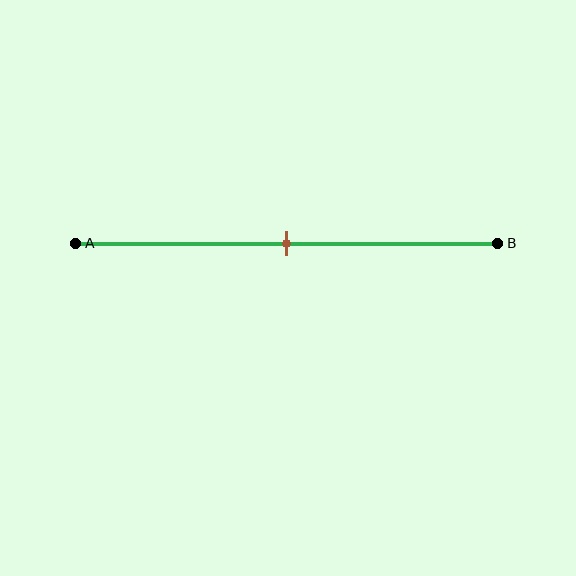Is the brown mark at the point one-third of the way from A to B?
No, the mark is at about 50% from A, not at the 33% one-third point.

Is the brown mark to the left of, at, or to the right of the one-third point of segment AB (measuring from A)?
The brown mark is to the right of the one-third point of segment AB.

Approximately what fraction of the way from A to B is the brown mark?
The brown mark is approximately 50% of the way from A to B.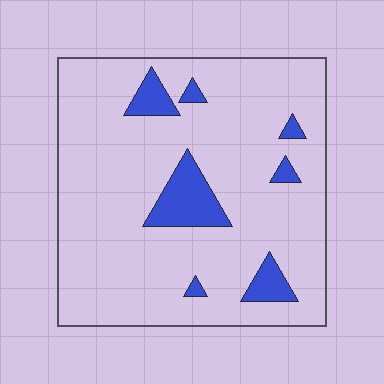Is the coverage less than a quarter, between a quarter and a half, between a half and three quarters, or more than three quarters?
Less than a quarter.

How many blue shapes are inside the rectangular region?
7.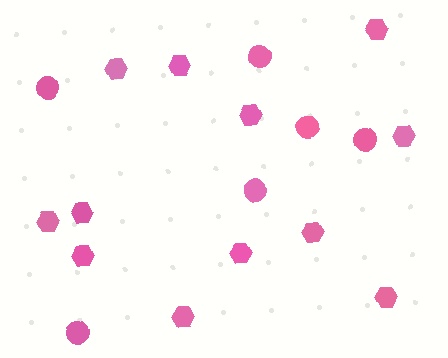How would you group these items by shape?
There are 2 groups: one group of hexagons (12) and one group of circles (6).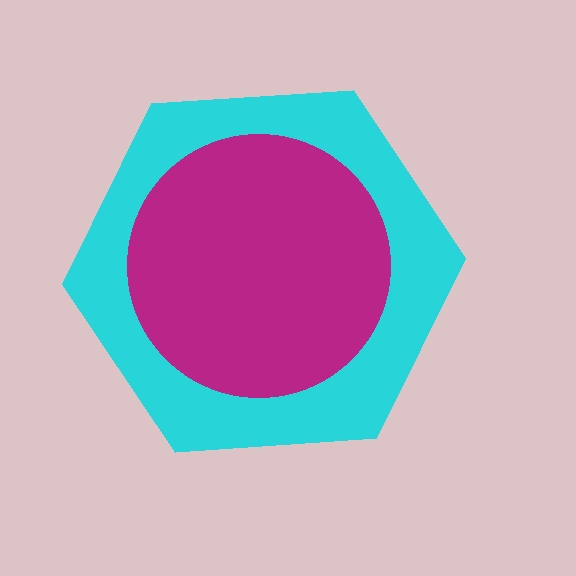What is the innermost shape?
The magenta circle.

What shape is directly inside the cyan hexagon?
The magenta circle.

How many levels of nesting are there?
2.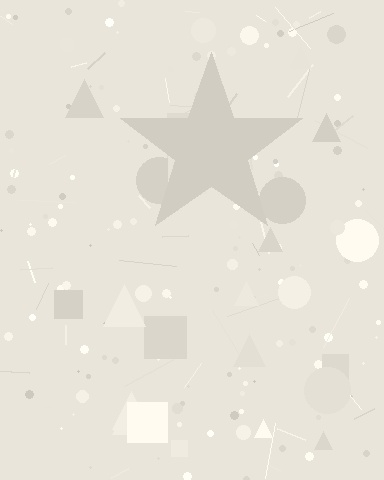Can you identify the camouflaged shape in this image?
The camouflaged shape is a star.